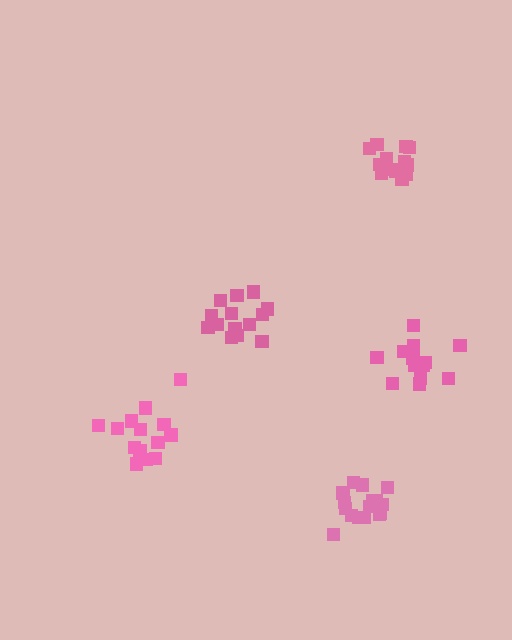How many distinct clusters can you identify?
There are 5 distinct clusters.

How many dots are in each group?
Group 1: 14 dots, Group 2: 14 dots, Group 3: 14 dots, Group 4: 16 dots, Group 5: 13 dots (71 total).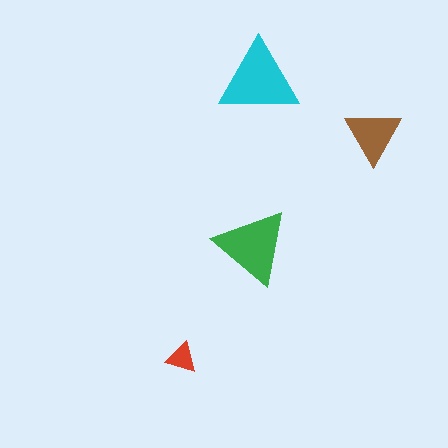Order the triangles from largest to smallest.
the cyan one, the green one, the brown one, the red one.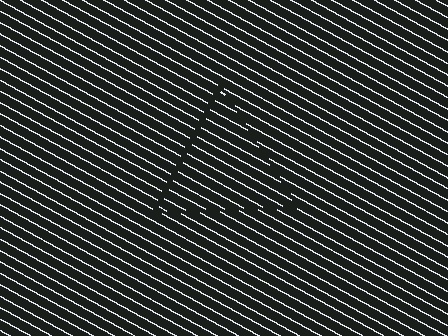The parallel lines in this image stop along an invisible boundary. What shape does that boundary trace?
An illusory triangle. The interior of the shape contains the same grating, shifted by half a period — the contour is defined by the phase discontinuity where line-ends from the inner and outer gratings abut.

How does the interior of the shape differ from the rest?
The interior of the shape contains the same grating, shifted by half a period — the contour is defined by the phase discontinuity where line-ends from the inner and outer gratings abut.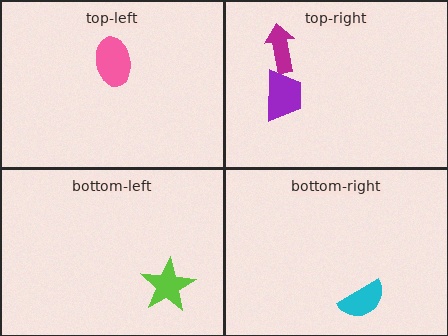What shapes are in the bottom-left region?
The lime star.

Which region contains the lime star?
The bottom-left region.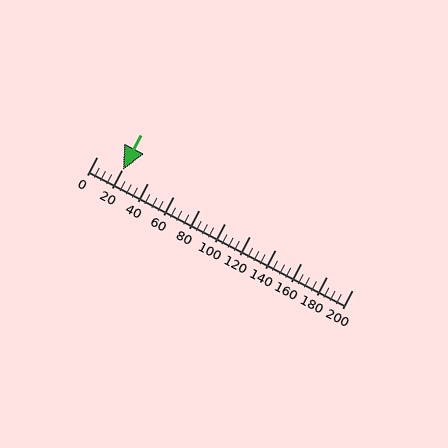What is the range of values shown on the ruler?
The ruler shows values from 0 to 200.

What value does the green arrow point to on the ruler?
The green arrow points to approximately 20.